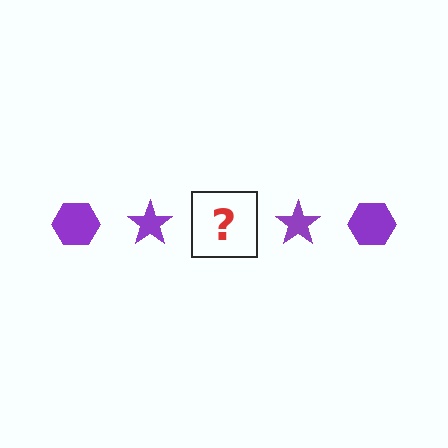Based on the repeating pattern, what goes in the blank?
The blank should be a purple hexagon.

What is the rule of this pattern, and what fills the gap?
The rule is that the pattern cycles through hexagon, star shapes in purple. The gap should be filled with a purple hexagon.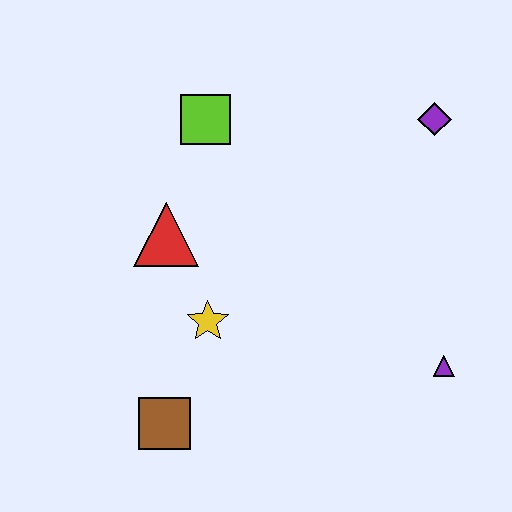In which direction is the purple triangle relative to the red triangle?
The purple triangle is to the right of the red triangle.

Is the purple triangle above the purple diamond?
No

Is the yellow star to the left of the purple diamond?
Yes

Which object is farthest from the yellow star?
The purple diamond is farthest from the yellow star.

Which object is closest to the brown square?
The yellow star is closest to the brown square.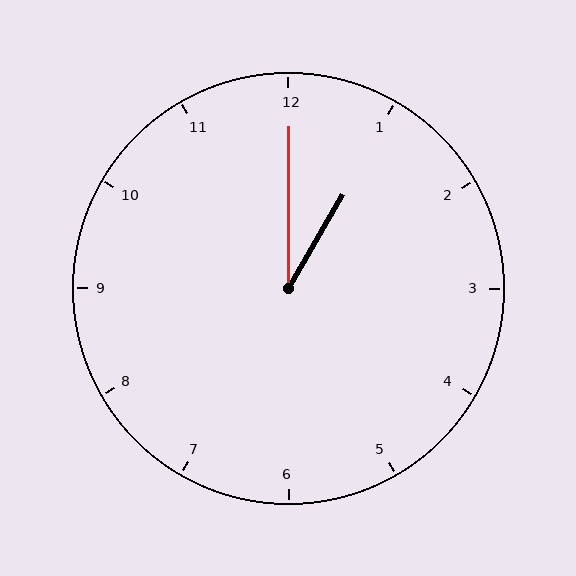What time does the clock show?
1:00.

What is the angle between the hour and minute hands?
Approximately 30 degrees.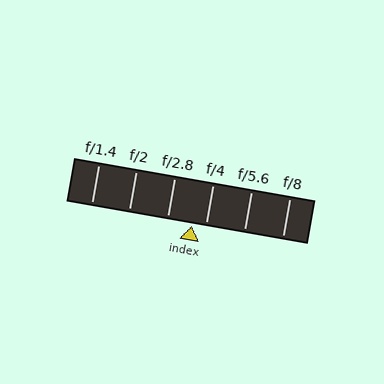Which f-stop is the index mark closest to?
The index mark is closest to f/4.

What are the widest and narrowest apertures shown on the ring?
The widest aperture shown is f/1.4 and the narrowest is f/8.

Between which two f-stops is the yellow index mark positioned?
The index mark is between f/2.8 and f/4.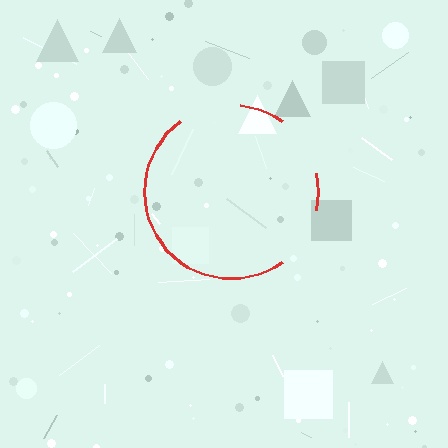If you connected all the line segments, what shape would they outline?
They would outline a circle.